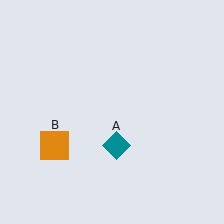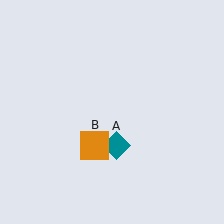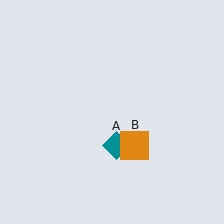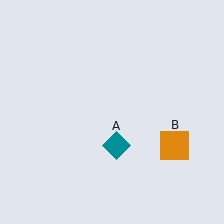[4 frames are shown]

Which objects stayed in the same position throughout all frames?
Teal diamond (object A) remained stationary.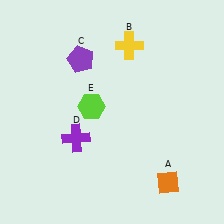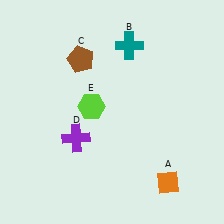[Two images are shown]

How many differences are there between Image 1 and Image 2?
There are 2 differences between the two images.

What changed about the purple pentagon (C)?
In Image 1, C is purple. In Image 2, it changed to brown.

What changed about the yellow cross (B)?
In Image 1, B is yellow. In Image 2, it changed to teal.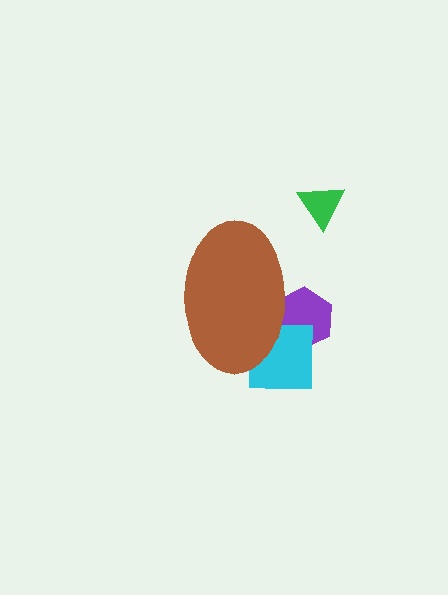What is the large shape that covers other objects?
A brown ellipse.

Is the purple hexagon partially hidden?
Yes, the purple hexagon is partially hidden behind the brown ellipse.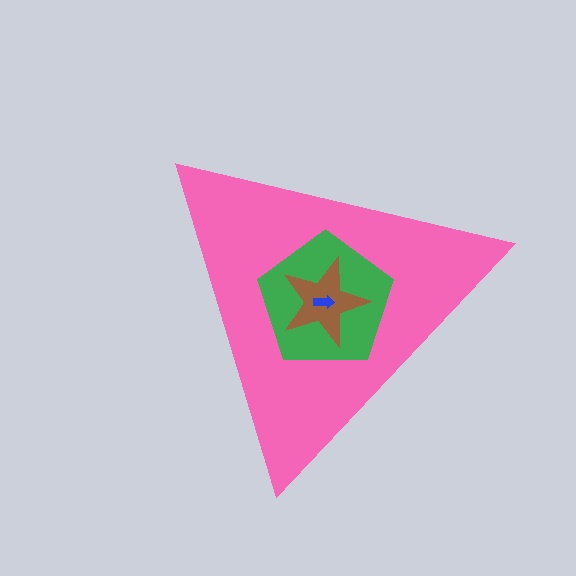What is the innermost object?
The blue arrow.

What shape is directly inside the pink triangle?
The green pentagon.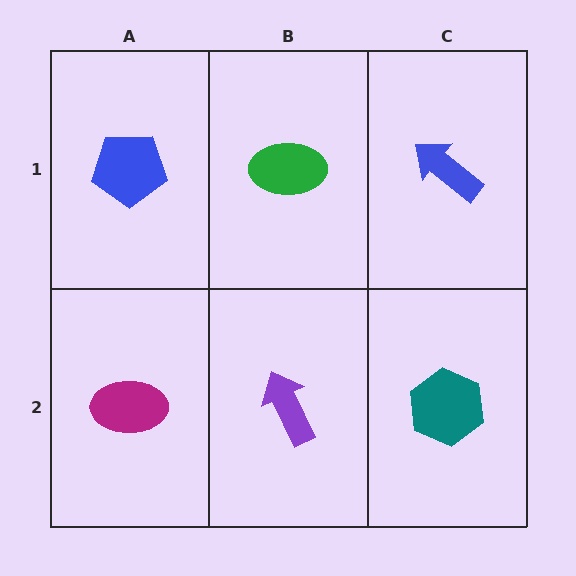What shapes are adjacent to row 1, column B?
A purple arrow (row 2, column B), a blue pentagon (row 1, column A), a blue arrow (row 1, column C).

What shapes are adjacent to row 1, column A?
A magenta ellipse (row 2, column A), a green ellipse (row 1, column B).